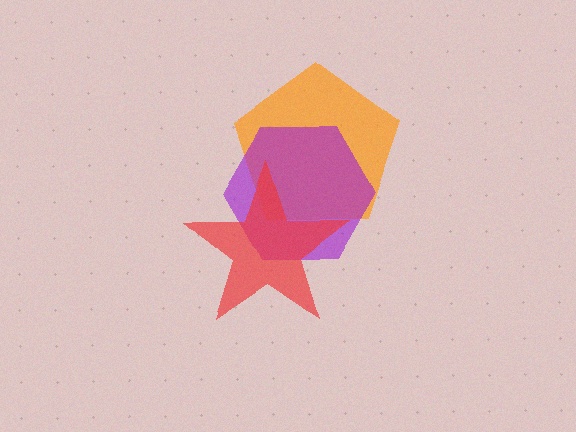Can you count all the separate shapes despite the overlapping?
Yes, there are 3 separate shapes.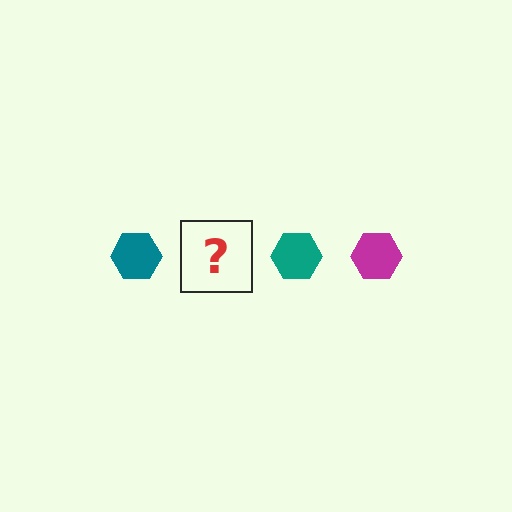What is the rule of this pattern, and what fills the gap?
The rule is that the pattern cycles through teal, magenta hexagons. The gap should be filled with a magenta hexagon.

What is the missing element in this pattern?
The missing element is a magenta hexagon.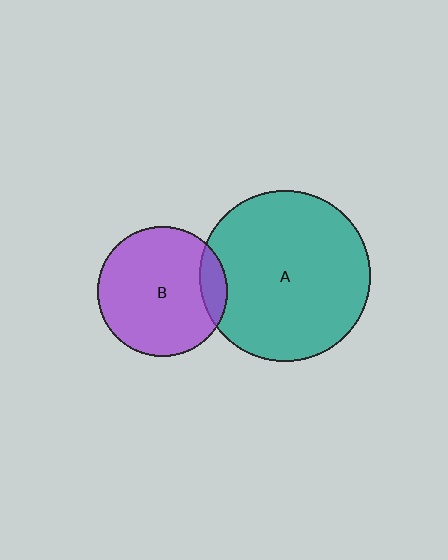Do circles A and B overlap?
Yes.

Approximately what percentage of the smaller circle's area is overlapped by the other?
Approximately 10%.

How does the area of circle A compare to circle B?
Approximately 1.7 times.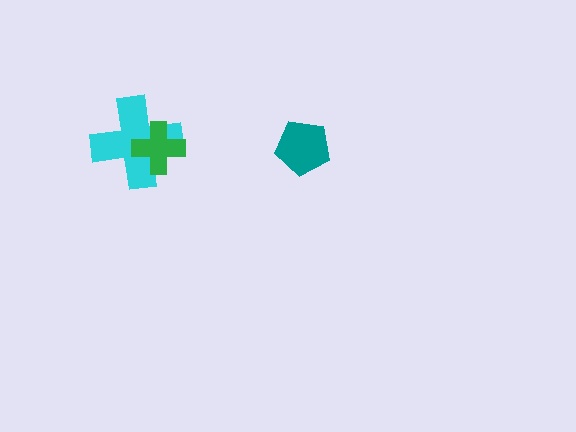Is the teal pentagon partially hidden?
No, no other shape covers it.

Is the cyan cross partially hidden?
Yes, it is partially covered by another shape.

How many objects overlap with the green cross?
1 object overlaps with the green cross.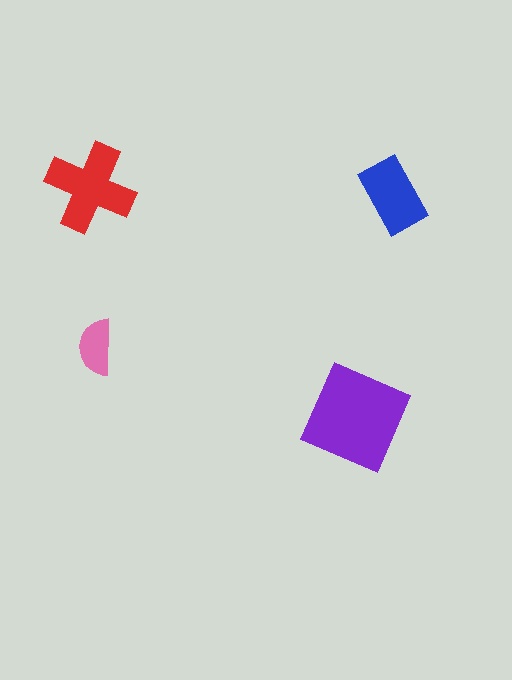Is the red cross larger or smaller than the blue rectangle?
Larger.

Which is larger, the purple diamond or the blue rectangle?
The purple diamond.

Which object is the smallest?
The pink semicircle.